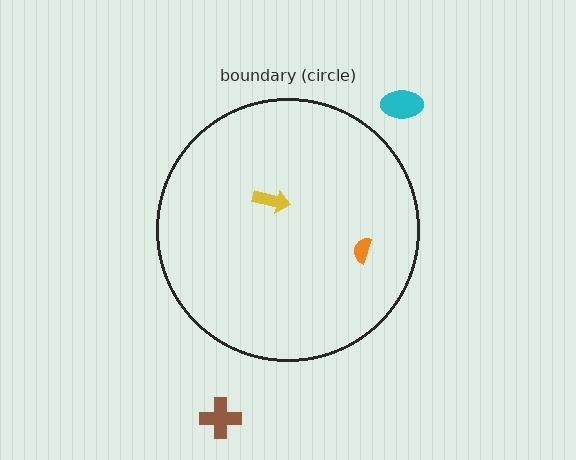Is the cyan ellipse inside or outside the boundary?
Outside.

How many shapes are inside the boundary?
2 inside, 2 outside.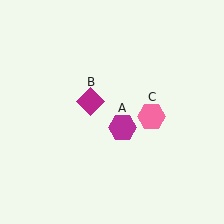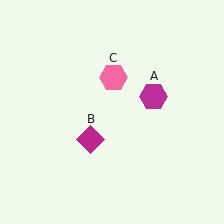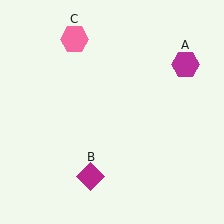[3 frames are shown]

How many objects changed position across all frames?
3 objects changed position: magenta hexagon (object A), magenta diamond (object B), pink hexagon (object C).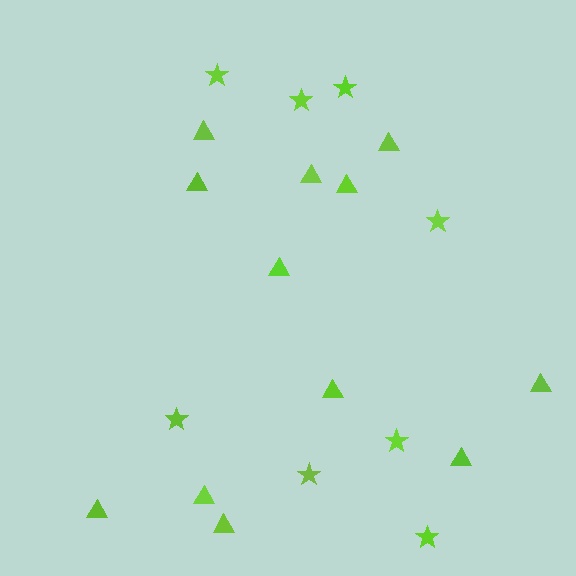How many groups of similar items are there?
There are 2 groups: one group of stars (8) and one group of triangles (12).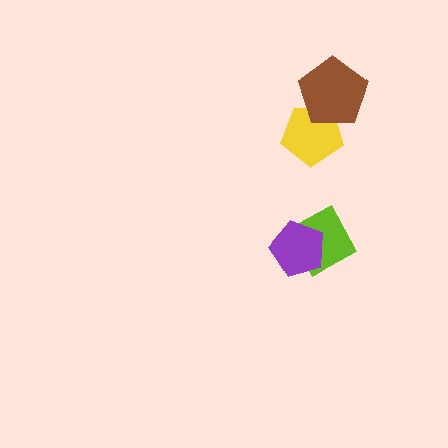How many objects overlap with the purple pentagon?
1 object overlaps with the purple pentagon.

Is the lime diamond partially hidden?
Yes, it is partially covered by another shape.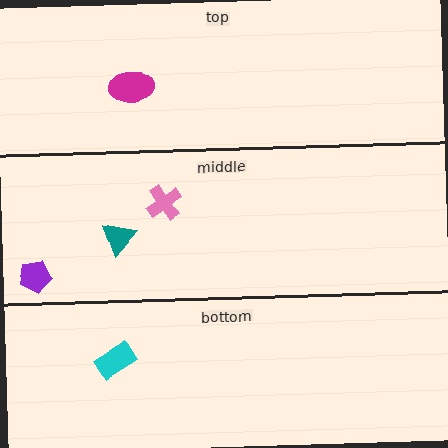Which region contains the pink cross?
The middle region.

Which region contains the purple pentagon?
The middle region.